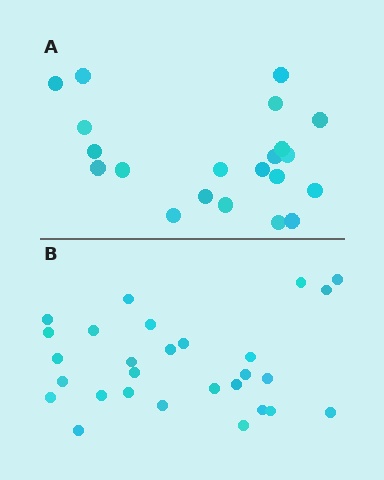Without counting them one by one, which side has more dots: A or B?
Region B (the bottom region) has more dots.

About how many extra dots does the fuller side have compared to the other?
Region B has roughly 8 or so more dots than region A.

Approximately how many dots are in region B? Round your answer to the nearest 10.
About 30 dots. (The exact count is 28, which rounds to 30.)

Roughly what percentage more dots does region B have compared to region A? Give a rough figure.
About 35% more.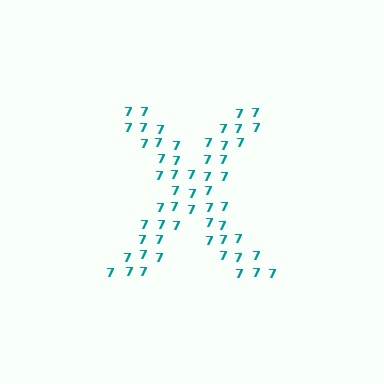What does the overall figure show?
The overall figure shows the letter X.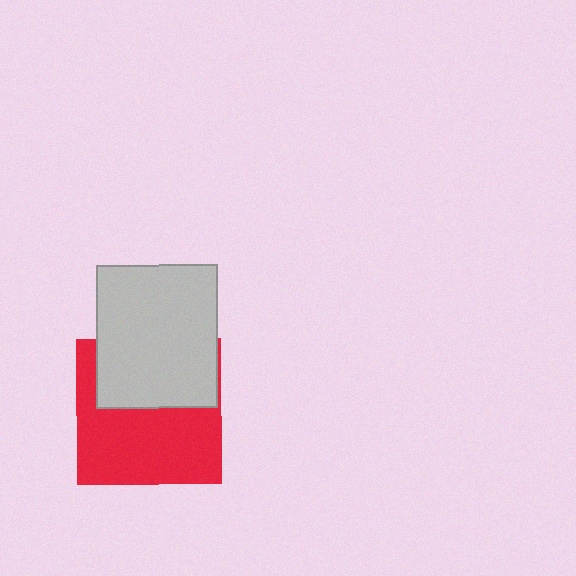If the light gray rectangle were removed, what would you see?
You would see the complete red square.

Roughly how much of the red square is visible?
About half of it is visible (roughly 60%).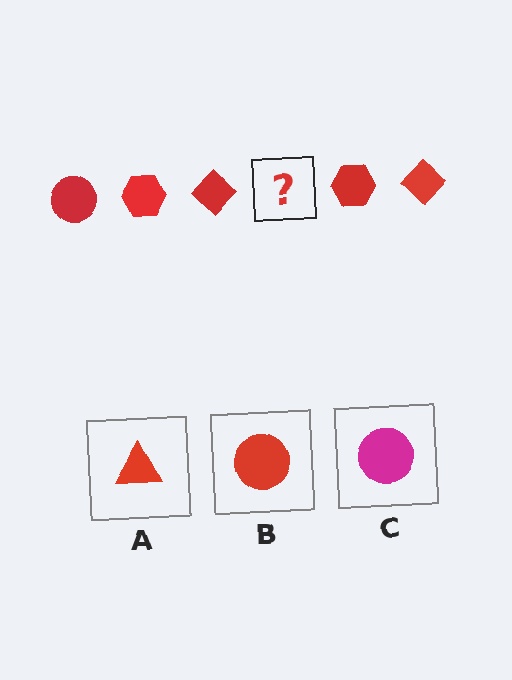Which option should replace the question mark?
Option B.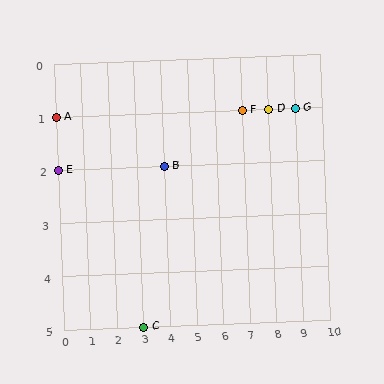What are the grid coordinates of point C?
Point C is at grid coordinates (3, 5).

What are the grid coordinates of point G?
Point G is at grid coordinates (9, 1).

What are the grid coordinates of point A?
Point A is at grid coordinates (0, 1).